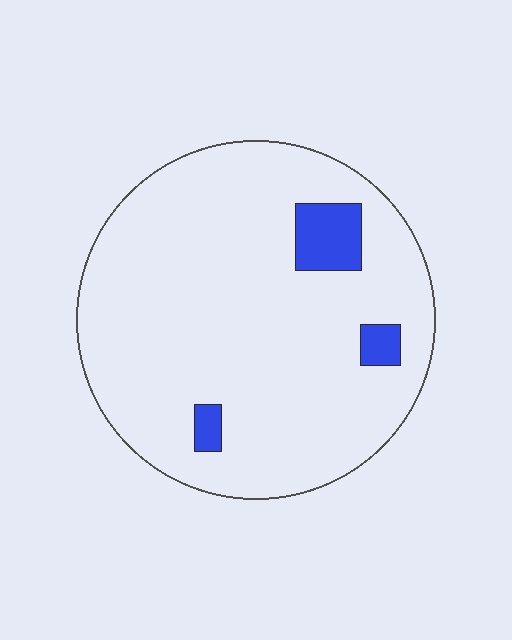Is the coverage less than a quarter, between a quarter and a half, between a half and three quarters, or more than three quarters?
Less than a quarter.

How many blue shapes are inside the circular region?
3.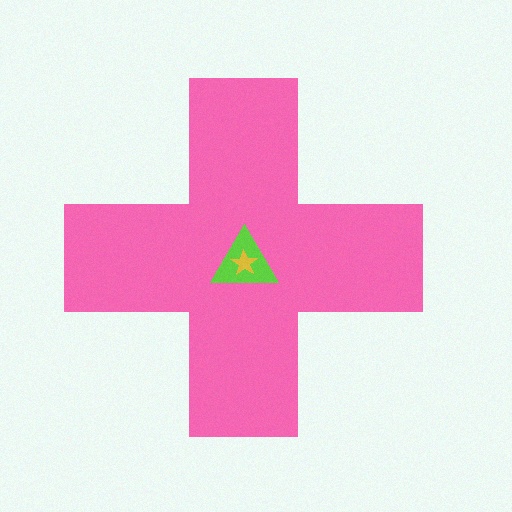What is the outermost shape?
The pink cross.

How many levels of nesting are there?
3.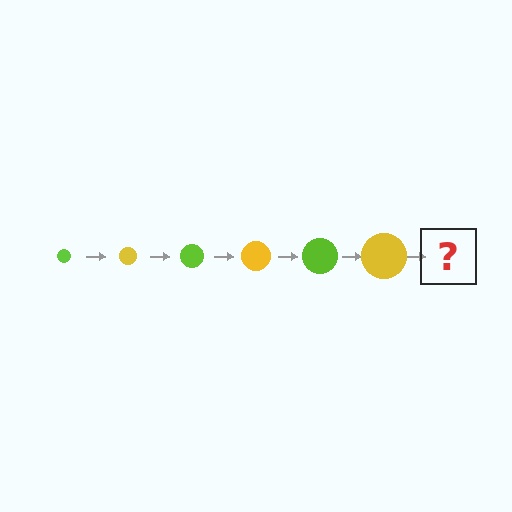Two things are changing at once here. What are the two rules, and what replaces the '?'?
The two rules are that the circle grows larger each step and the color cycles through lime and yellow. The '?' should be a lime circle, larger than the previous one.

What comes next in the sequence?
The next element should be a lime circle, larger than the previous one.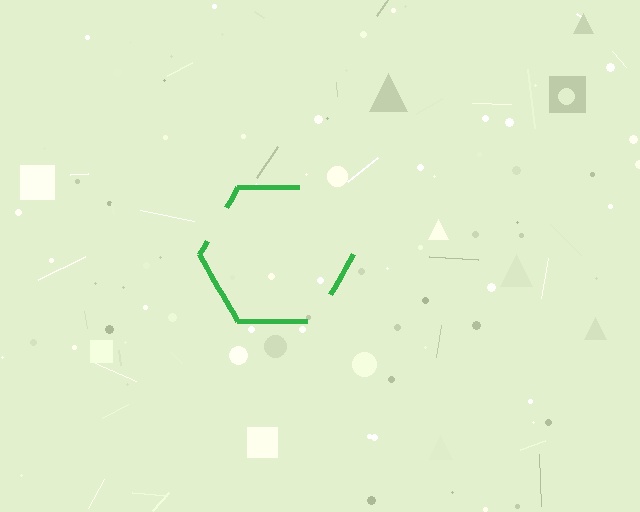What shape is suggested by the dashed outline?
The dashed outline suggests a hexagon.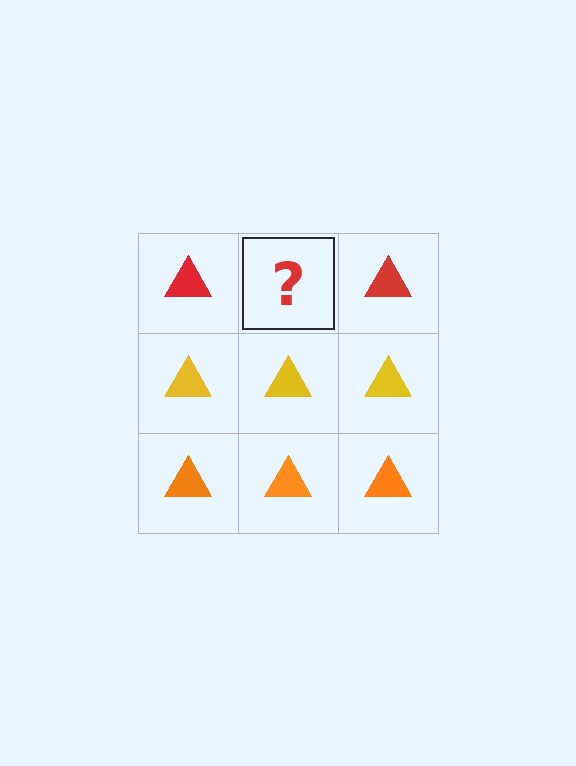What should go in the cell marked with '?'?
The missing cell should contain a red triangle.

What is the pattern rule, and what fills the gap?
The rule is that each row has a consistent color. The gap should be filled with a red triangle.